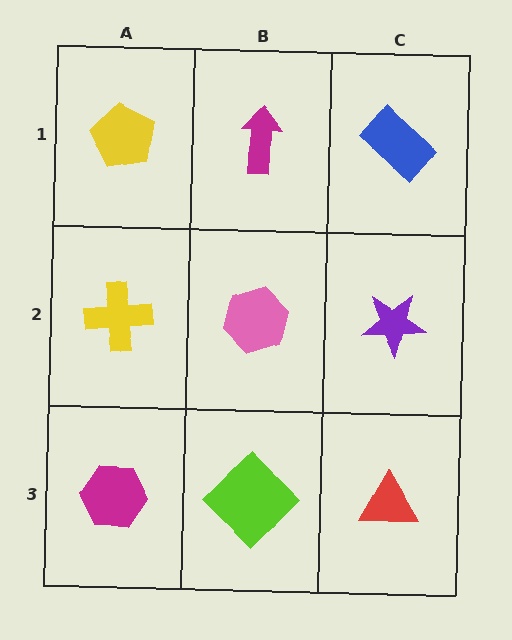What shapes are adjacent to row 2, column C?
A blue rectangle (row 1, column C), a red triangle (row 3, column C), a pink hexagon (row 2, column B).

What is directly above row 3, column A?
A yellow cross.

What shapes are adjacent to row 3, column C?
A purple star (row 2, column C), a lime diamond (row 3, column B).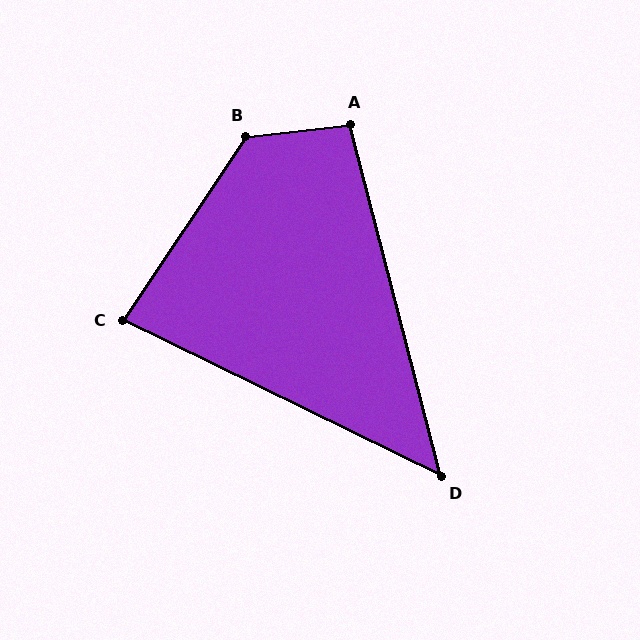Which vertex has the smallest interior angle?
D, at approximately 50 degrees.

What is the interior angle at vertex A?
Approximately 98 degrees (obtuse).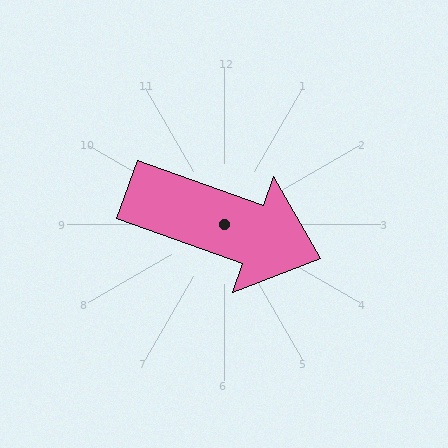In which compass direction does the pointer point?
East.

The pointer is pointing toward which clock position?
Roughly 4 o'clock.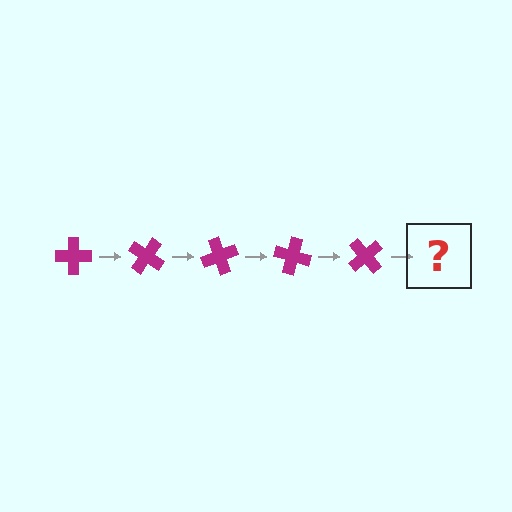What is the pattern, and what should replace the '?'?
The pattern is that the cross rotates 35 degrees each step. The '?' should be a magenta cross rotated 175 degrees.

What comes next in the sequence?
The next element should be a magenta cross rotated 175 degrees.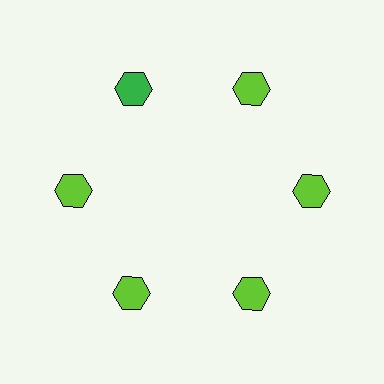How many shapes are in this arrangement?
There are 6 shapes arranged in a ring pattern.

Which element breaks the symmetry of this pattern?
The green hexagon at roughly the 11 o'clock position breaks the symmetry. All other shapes are lime hexagons.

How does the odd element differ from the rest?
It has a different color: green instead of lime.